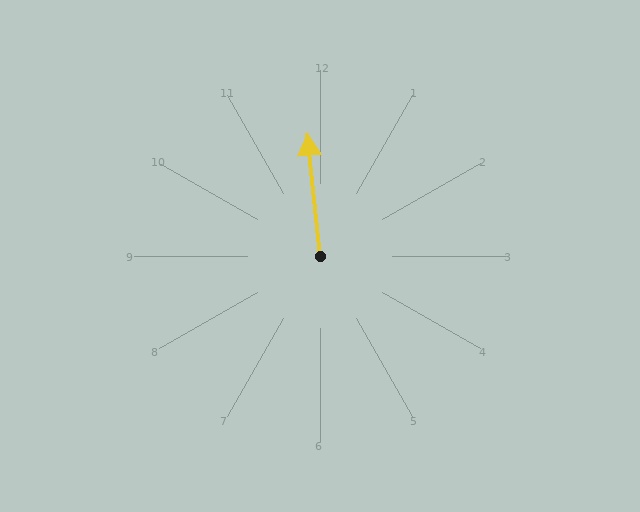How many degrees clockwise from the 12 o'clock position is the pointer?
Approximately 354 degrees.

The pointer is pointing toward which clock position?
Roughly 12 o'clock.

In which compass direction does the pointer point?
North.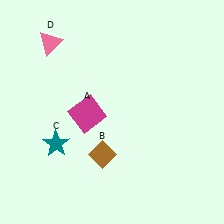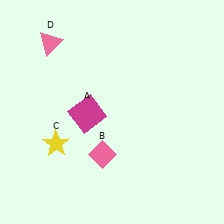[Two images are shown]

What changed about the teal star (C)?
In Image 1, C is teal. In Image 2, it changed to yellow.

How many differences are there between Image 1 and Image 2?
There are 2 differences between the two images.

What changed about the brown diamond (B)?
In Image 1, B is brown. In Image 2, it changed to pink.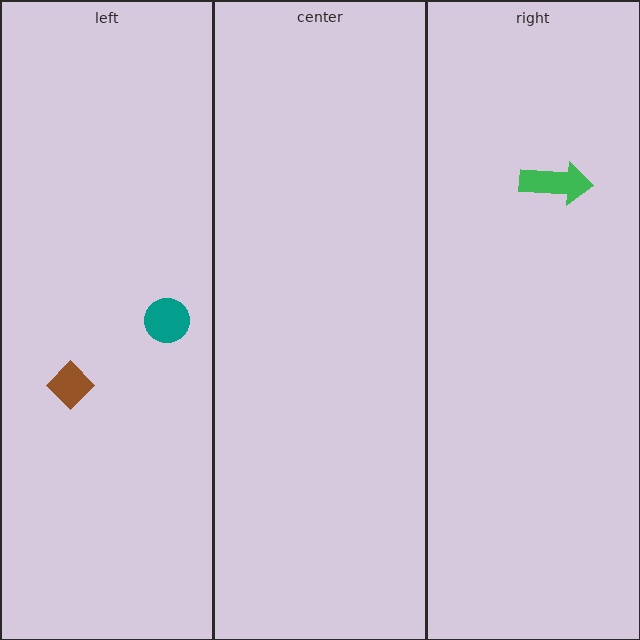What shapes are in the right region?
The green arrow.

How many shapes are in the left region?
2.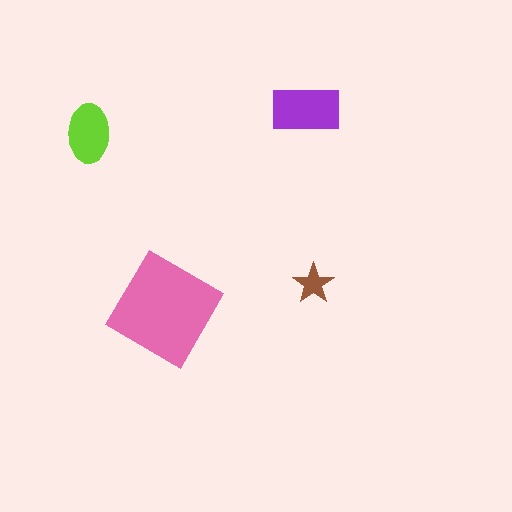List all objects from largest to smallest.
The pink diamond, the purple rectangle, the lime ellipse, the brown star.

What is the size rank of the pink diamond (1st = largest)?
1st.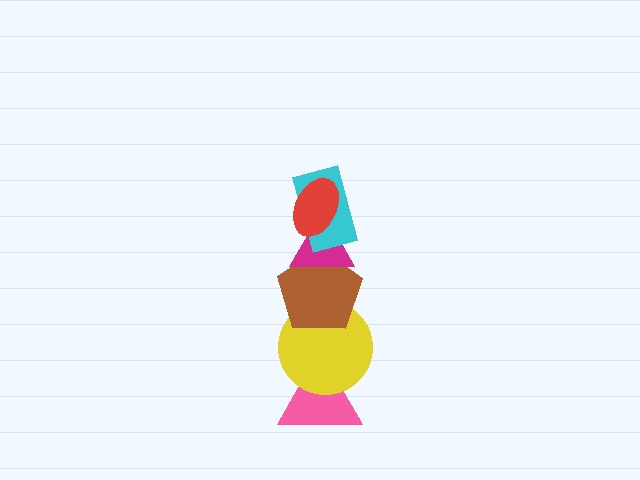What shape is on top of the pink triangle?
The yellow circle is on top of the pink triangle.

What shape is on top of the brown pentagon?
The magenta triangle is on top of the brown pentagon.